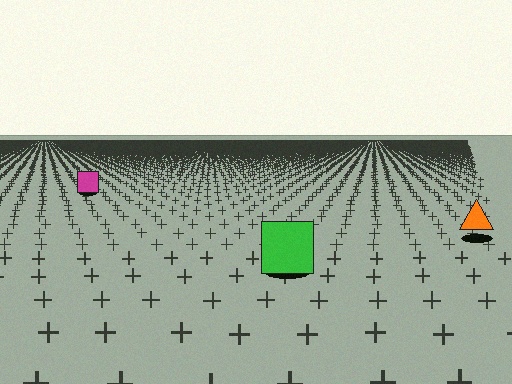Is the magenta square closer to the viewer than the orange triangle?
No. The orange triangle is closer — you can tell from the texture gradient: the ground texture is coarser near it.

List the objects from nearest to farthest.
From nearest to farthest: the green square, the orange triangle, the magenta square.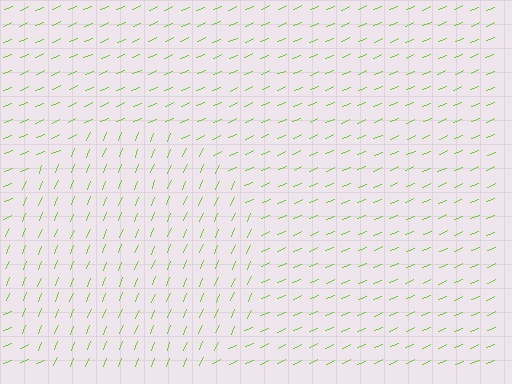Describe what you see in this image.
The image is filled with small lime line segments. A circle region in the image has lines oriented differently from the surrounding lines, creating a visible texture boundary.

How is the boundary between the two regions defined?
The boundary is defined purely by a change in line orientation (approximately 45 degrees difference). All lines are the same color and thickness.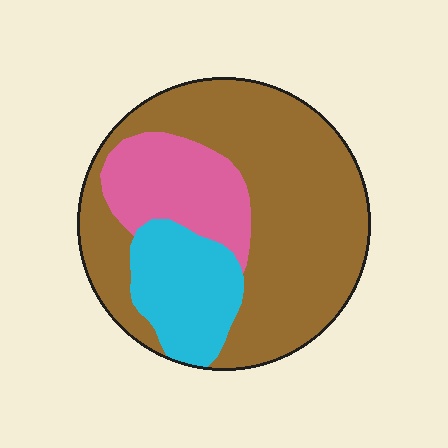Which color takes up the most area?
Brown, at roughly 65%.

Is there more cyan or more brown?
Brown.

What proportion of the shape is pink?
Pink takes up about one fifth (1/5) of the shape.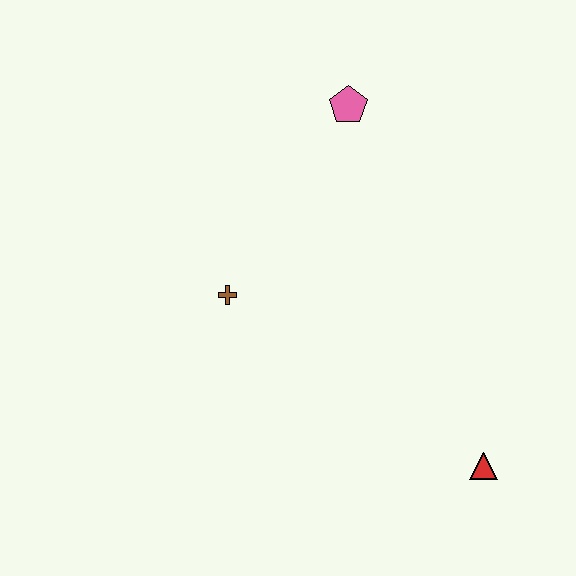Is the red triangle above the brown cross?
No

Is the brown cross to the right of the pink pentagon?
No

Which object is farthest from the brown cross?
The red triangle is farthest from the brown cross.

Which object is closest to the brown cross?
The pink pentagon is closest to the brown cross.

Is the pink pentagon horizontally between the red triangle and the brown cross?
Yes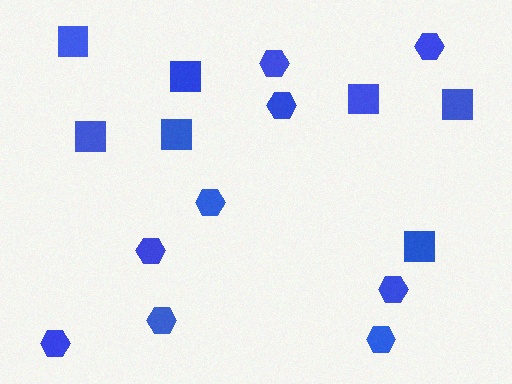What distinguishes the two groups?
There are 2 groups: one group of hexagons (9) and one group of squares (7).